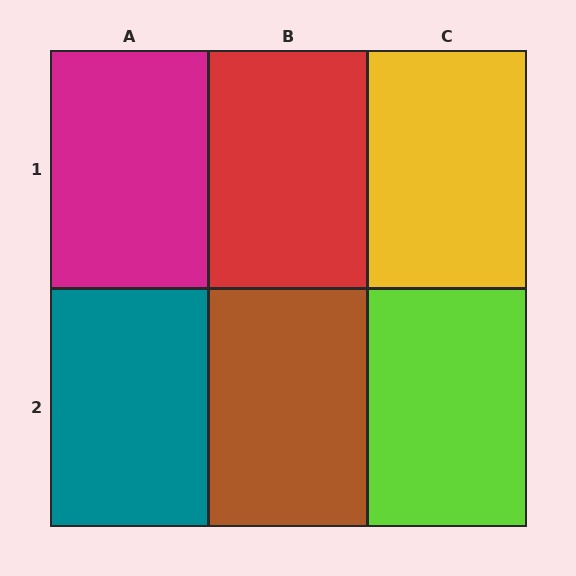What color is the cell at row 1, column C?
Yellow.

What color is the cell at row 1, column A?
Magenta.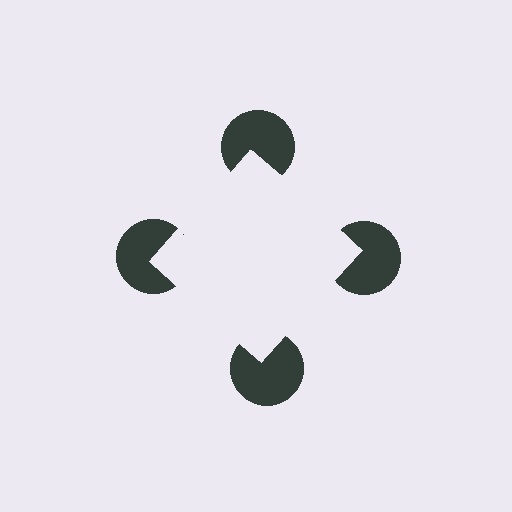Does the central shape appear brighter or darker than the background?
It typically appears slightly brighter than the background, even though no actual brightness change is drawn.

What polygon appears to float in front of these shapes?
An illusory square — its edges are inferred from the aligned wedge cuts in the pac-man discs, not physically drawn.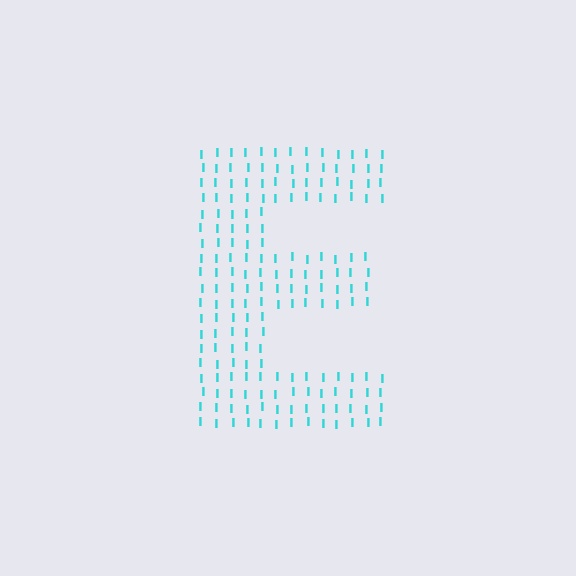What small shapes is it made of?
It is made of small letter I's.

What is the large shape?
The large shape is the letter E.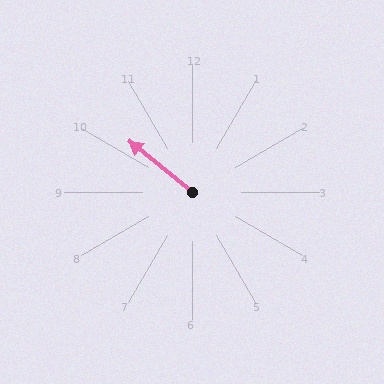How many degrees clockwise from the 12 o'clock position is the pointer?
Approximately 309 degrees.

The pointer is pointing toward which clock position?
Roughly 10 o'clock.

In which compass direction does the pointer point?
Northwest.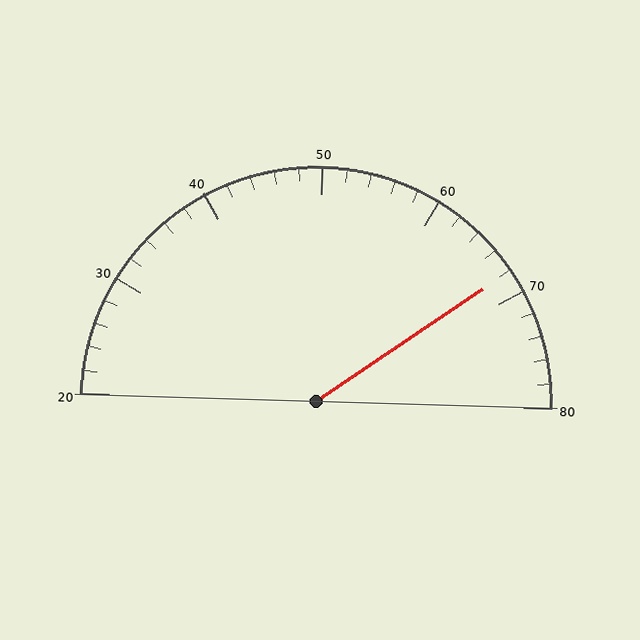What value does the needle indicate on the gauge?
The needle indicates approximately 68.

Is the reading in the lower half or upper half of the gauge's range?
The reading is in the upper half of the range (20 to 80).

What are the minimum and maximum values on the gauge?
The gauge ranges from 20 to 80.